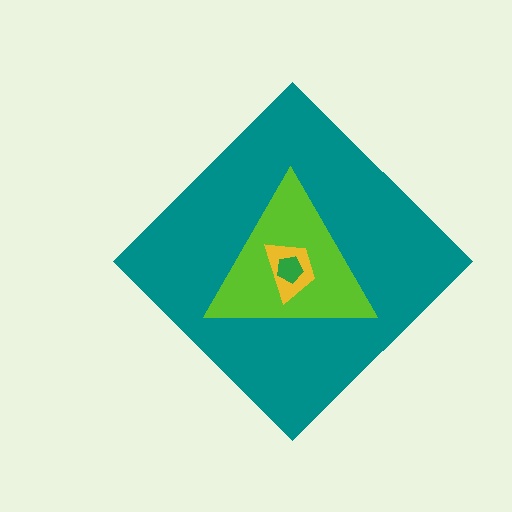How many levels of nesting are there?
4.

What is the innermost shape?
The green pentagon.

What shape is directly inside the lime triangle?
The yellow trapezoid.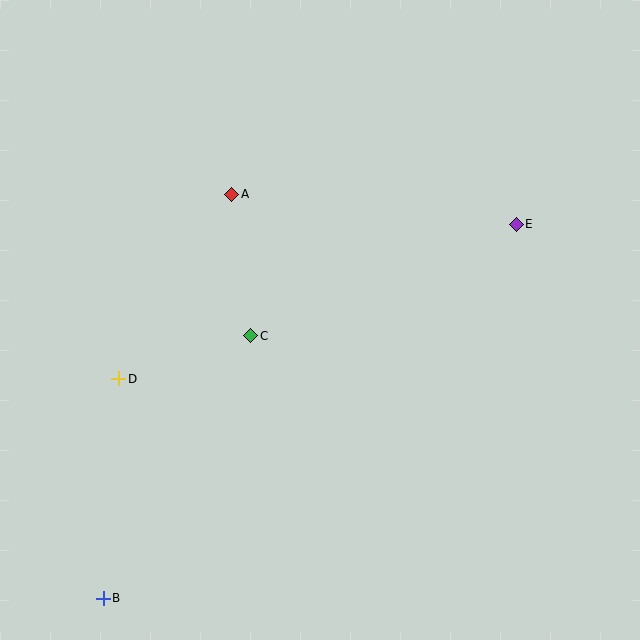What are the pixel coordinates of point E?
Point E is at (516, 224).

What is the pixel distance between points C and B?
The distance between C and B is 301 pixels.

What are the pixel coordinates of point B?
Point B is at (103, 598).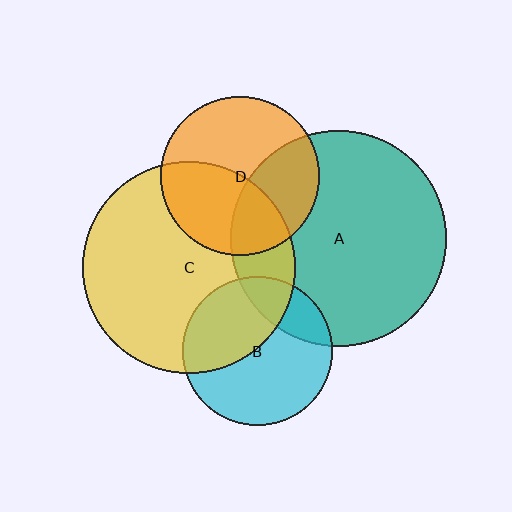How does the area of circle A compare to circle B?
Approximately 2.1 times.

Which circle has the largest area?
Circle A (teal).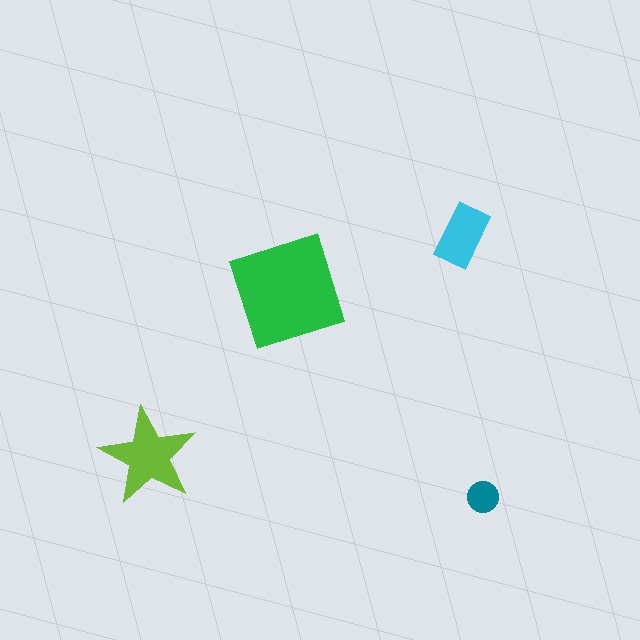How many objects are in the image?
There are 4 objects in the image.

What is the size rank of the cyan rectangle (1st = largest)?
3rd.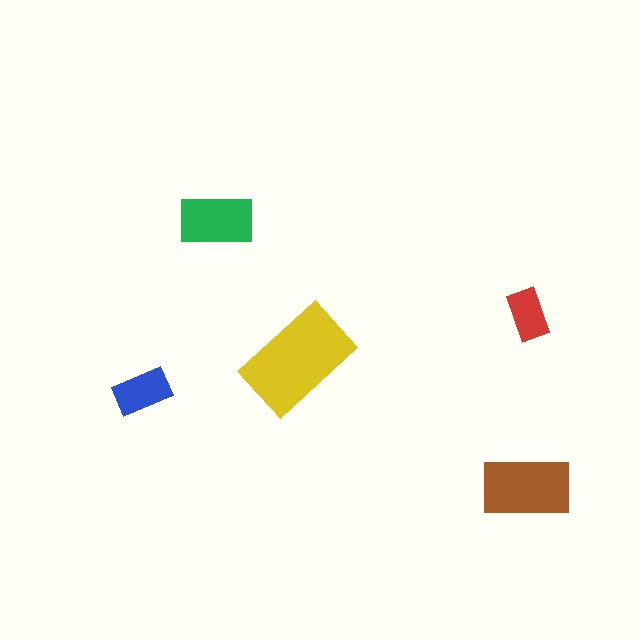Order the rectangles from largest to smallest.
the yellow one, the brown one, the green one, the blue one, the red one.